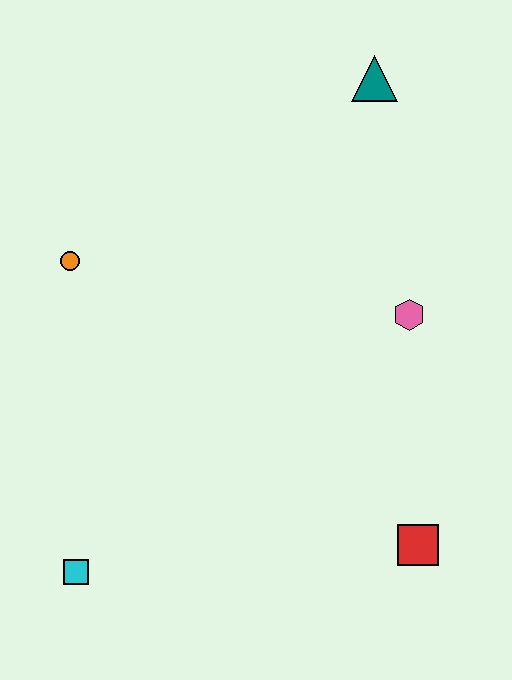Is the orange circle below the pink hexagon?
No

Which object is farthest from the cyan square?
The teal triangle is farthest from the cyan square.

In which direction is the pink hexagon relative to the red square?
The pink hexagon is above the red square.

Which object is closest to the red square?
The pink hexagon is closest to the red square.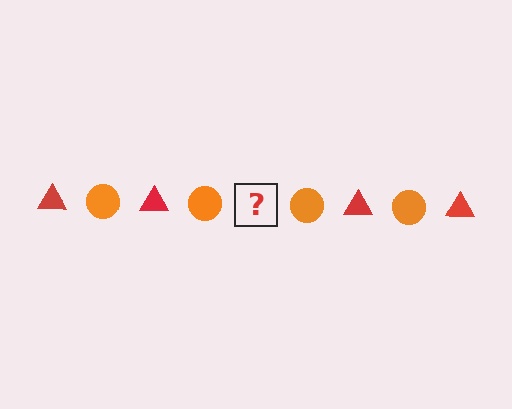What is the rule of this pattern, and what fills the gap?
The rule is that the pattern alternates between red triangle and orange circle. The gap should be filled with a red triangle.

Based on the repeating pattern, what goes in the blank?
The blank should be a red triangle.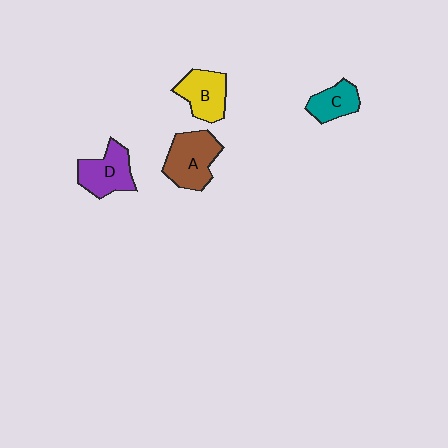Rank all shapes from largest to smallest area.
From largest to smallest: A (brown), D (purple), B (yellow), C (teal).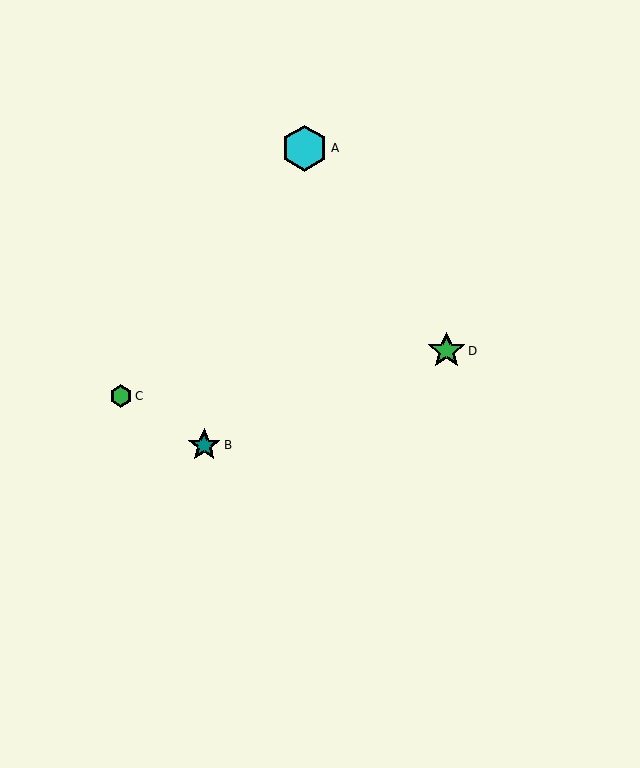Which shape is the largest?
The cyan hexagon (labeled A) is the largest.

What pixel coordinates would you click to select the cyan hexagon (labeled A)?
Click at (305, 148) to select the cyan hexagon A.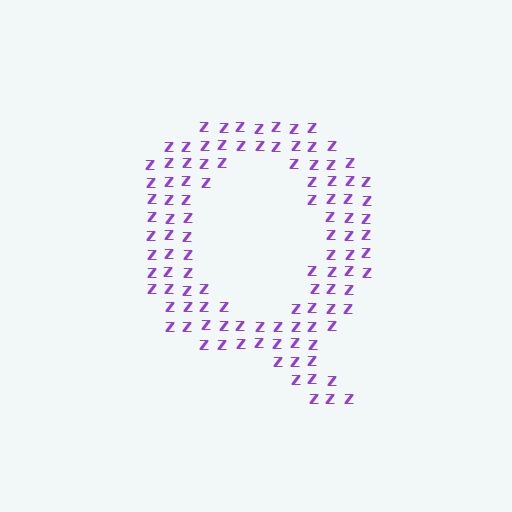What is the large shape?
The large shape is the letter Q.